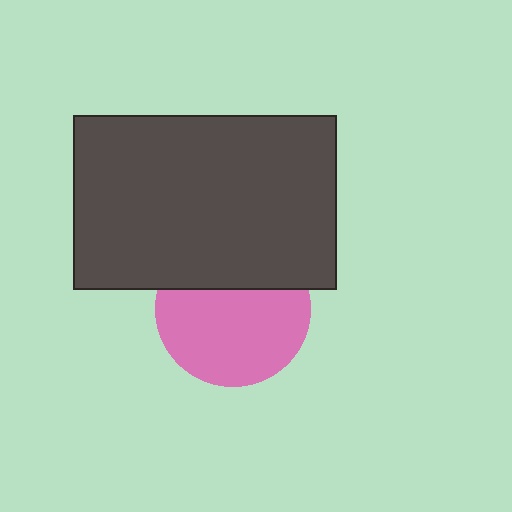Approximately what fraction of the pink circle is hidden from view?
Roughly 34% of the pink circle is hidden behind the dark gray rectangle.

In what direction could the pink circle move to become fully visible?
The pink circle could move down. That would shift it out from behind the dark gray rectangle entirely.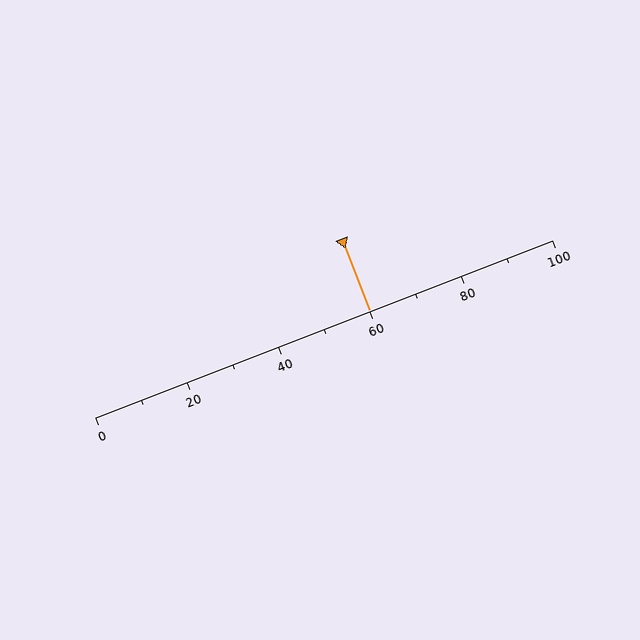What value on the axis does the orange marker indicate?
The marker indicates approximately 60.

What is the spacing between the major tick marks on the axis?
The major ticks are spaced 20 apart.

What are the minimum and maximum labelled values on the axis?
The axis runs from 0 to 100.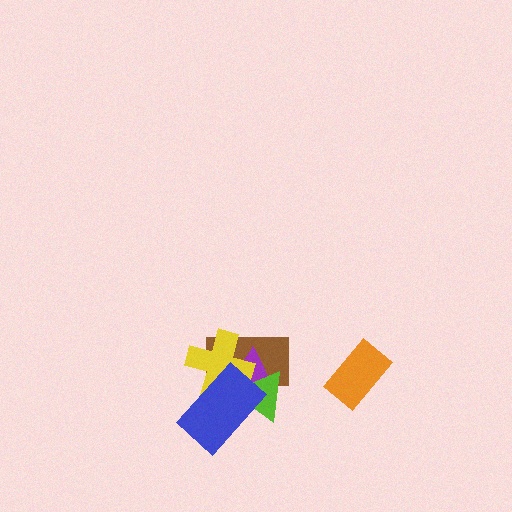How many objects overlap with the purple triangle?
4 objects overlap with the purple triangle.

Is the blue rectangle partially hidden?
No, no other shape covers it.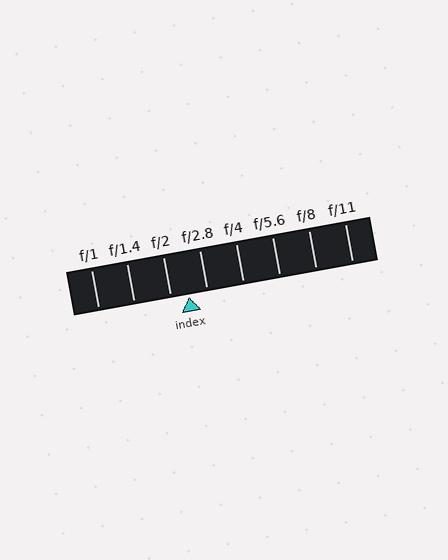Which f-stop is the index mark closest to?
The index mark is closest to f/2.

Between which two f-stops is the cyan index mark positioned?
The index mark is between f/2 and f/2.8.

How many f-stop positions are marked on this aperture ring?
There are 8 f-stop positions marked.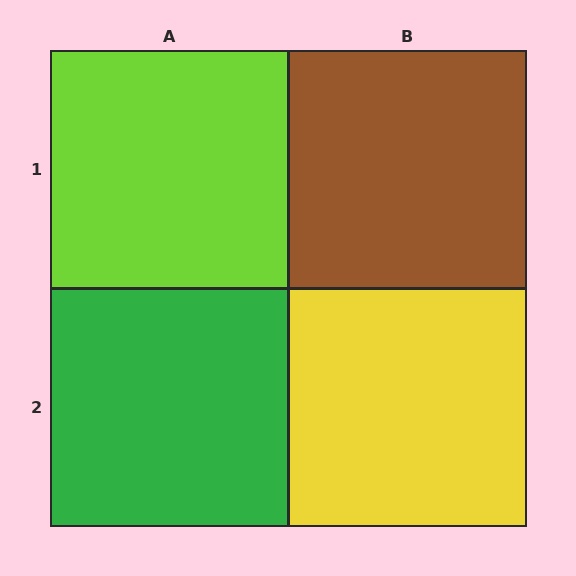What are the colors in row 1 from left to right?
Lime, brown.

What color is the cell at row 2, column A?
Green.